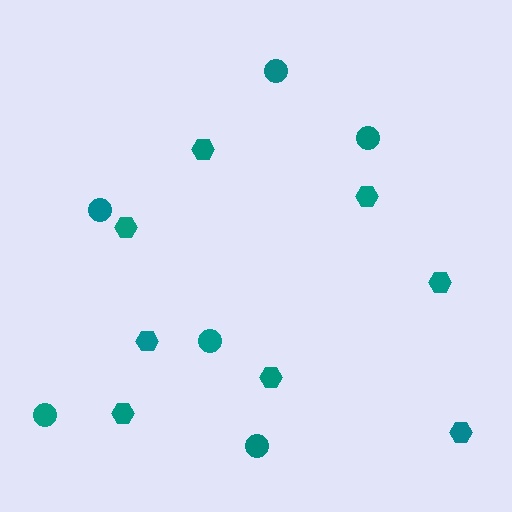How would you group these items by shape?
There are 2 groups: one group of hexagons (8) and one group of circles (6).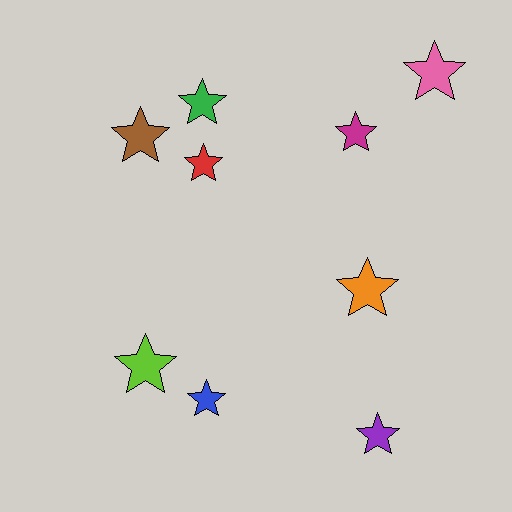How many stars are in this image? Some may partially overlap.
There are 9 stars.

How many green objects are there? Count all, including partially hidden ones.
There is 1 green object.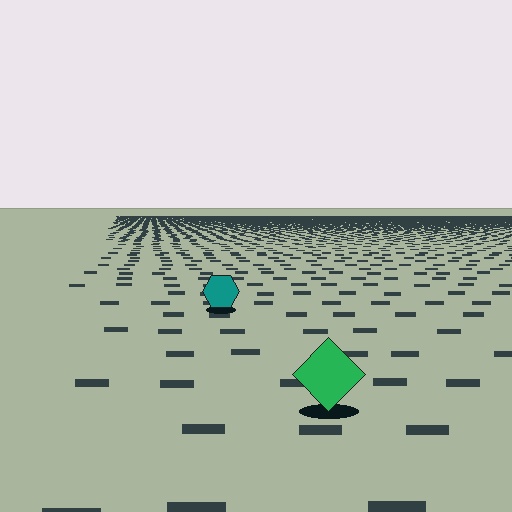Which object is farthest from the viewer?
The teal hexagon is farthest from the viewer. It appears smaller and the ground texture around it is denser.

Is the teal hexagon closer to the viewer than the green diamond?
No. The green diamond is closer — you can tell from the texture gradient: the ground texture is coarser near it.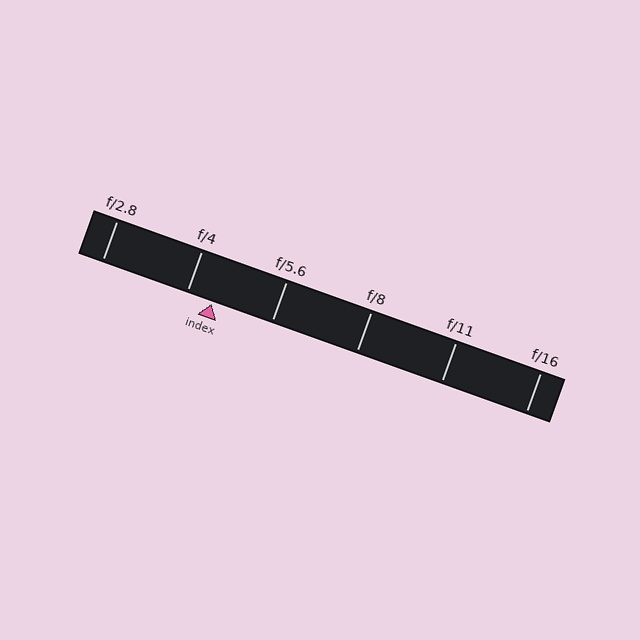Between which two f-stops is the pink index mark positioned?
The index mark is between f/4 and f/5.6.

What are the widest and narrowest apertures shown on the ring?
The widest aperture shown is f/2.8 and the narrowest is f/16.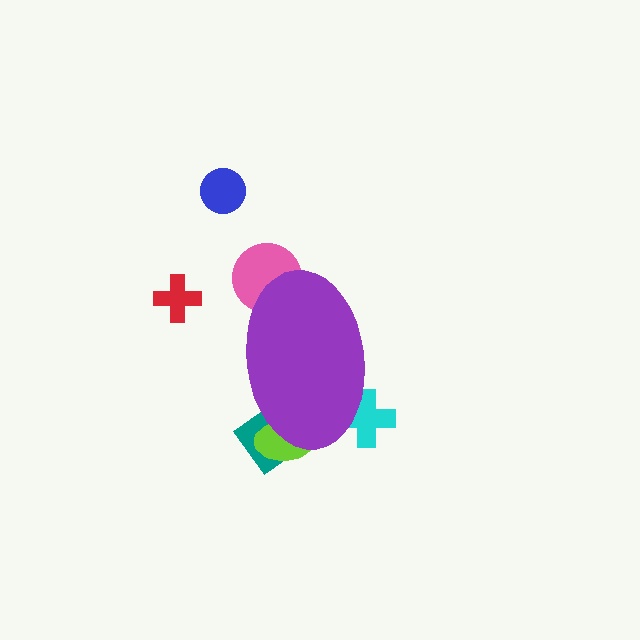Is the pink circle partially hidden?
Yes, the pink circle is partially hidden behind the purple ellipse.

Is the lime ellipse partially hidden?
Yes, the lime ellipse is partially hidden behind the purple ellipse.